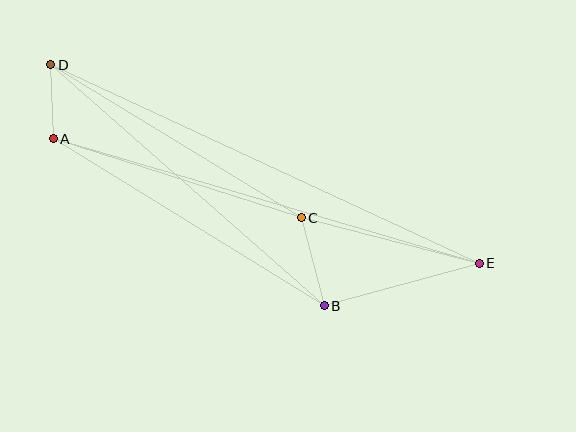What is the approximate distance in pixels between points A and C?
The distance between A and C is approximately 260 pixels.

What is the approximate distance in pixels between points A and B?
The distance between A and B is approximately 318 pixels.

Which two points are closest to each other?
Points A and D are closest to each other.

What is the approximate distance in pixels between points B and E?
The distance between B and E is approximately 160 pixels.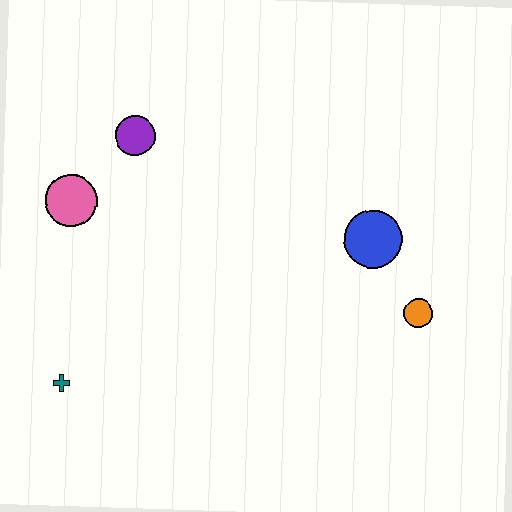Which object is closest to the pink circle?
The purple circle is closest to the pink circle.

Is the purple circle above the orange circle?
Yes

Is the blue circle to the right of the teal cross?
Yes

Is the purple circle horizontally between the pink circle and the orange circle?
Yes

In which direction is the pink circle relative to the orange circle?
The pink circle is to the left of the orange circle.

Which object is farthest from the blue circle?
The teal cross is farthest from the blue circle.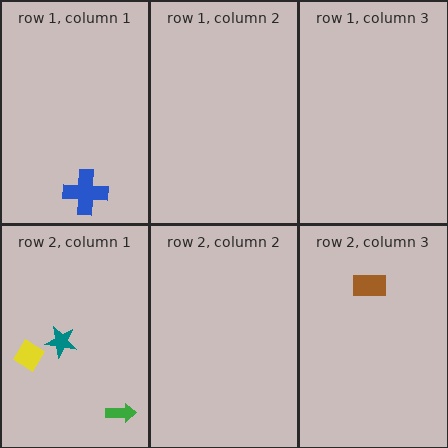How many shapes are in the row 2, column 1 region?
3.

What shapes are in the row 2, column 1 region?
The teal star, the yellow diamond, the green arrow.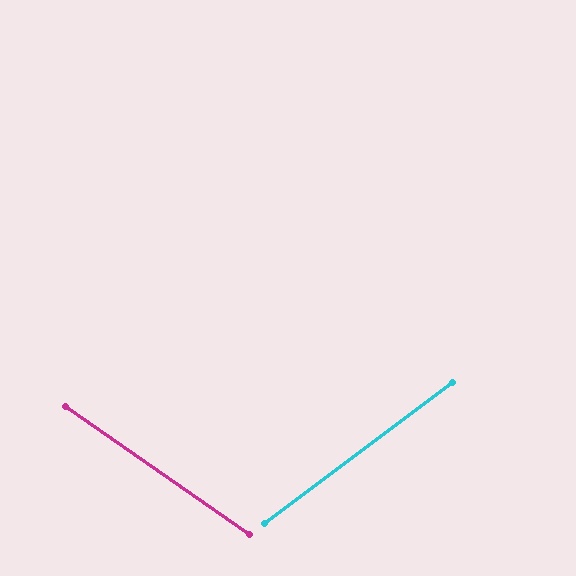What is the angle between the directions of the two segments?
Approximately 72 degrees.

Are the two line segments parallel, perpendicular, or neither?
Neither parallel nor perpendicular — they differ by about 72°.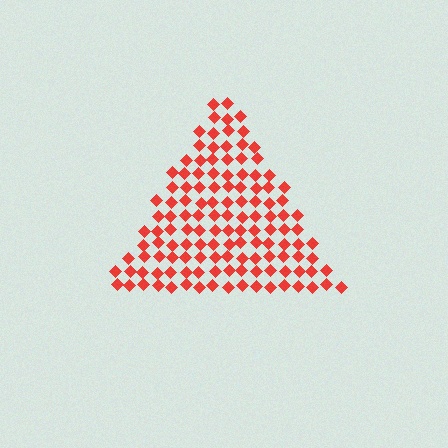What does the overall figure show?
The overall figure shows a triangle.